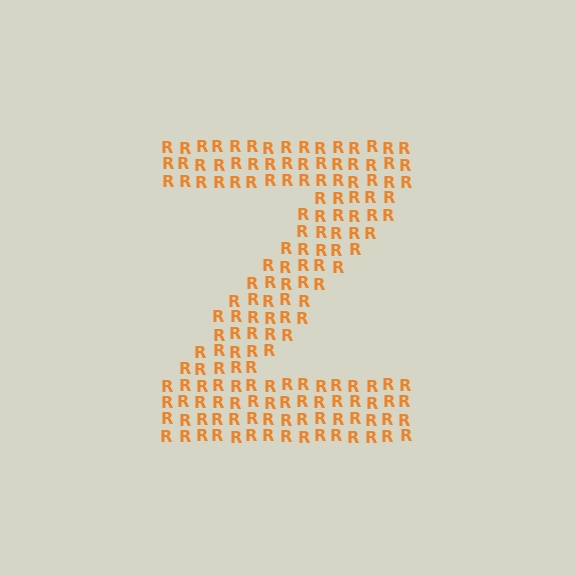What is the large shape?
The large shape is the letter Z.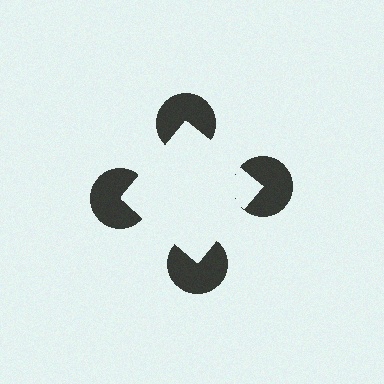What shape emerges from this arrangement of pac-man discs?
An illusory square — its edges are inferred from the aligned wedge cuts in the pac-man discs, not physically drawn.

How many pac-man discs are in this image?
There are 4 — one at each vertex of the illusory square.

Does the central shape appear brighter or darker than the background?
It typically appears slightly brighter than the background, even though no actual brightness change is drawn.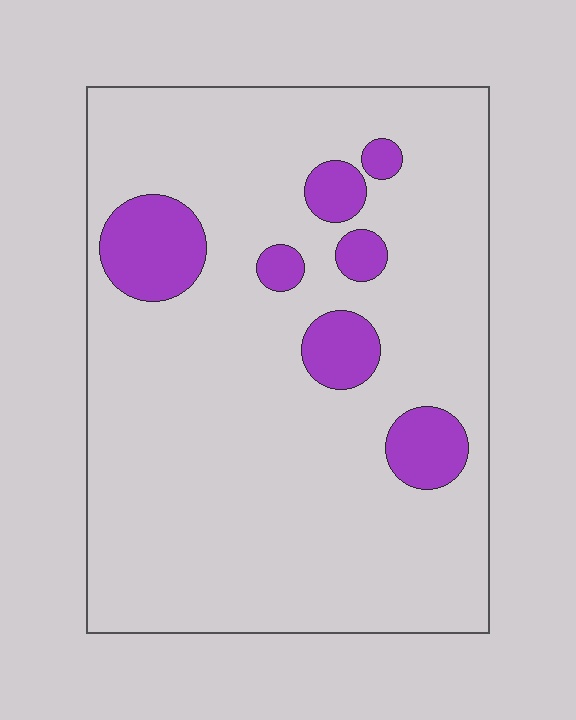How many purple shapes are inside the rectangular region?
7.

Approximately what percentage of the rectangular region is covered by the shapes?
Approximately 15%.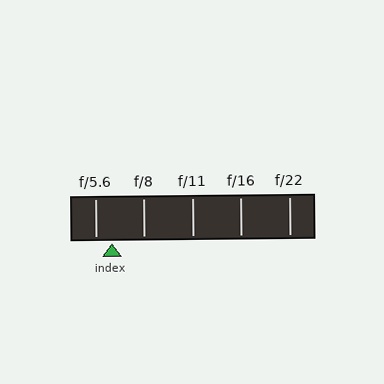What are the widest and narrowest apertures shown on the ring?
The widest aperture shown is f/5.6 and the narrowest is f/22.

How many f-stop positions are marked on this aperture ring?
There are 5 f-stop positions marked.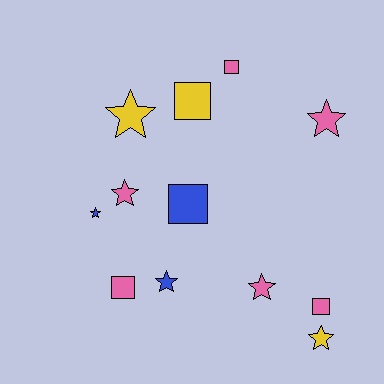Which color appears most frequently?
Pink, with 6 objects.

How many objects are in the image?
There are 12 objects.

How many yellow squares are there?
There is 1 yellow square.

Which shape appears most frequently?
Star, with 7 objects.